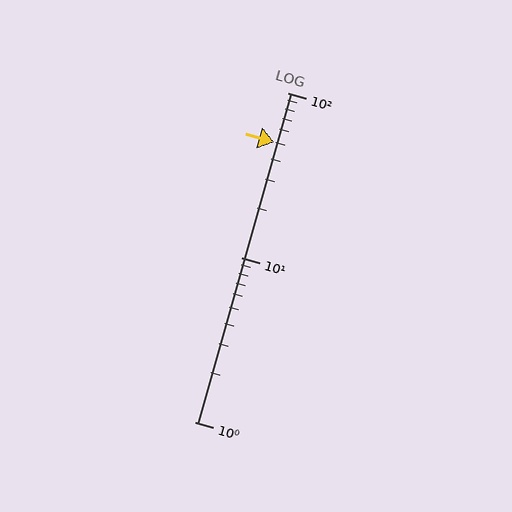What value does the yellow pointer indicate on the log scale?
The pointer indicates approximately 50.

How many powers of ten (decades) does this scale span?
The scale spans 2 decades, from 1 to 100.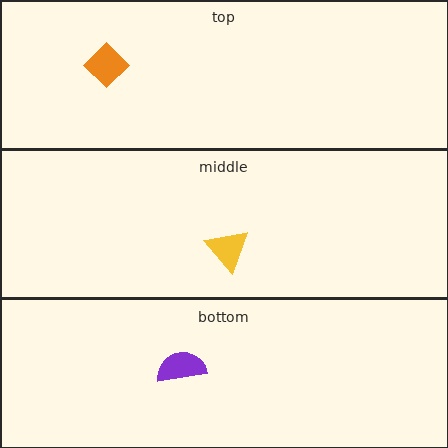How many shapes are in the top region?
1.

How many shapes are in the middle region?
1.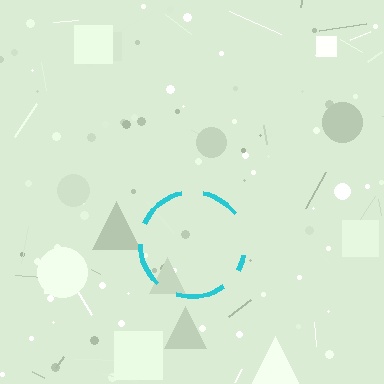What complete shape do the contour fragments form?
The contour fragments form a circle.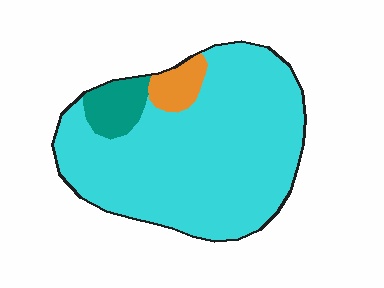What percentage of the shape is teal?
Teal covers 8% of the shape.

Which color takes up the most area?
Cyan, at roughly 85%.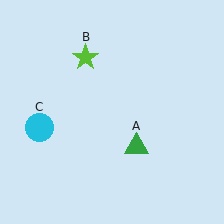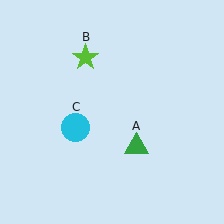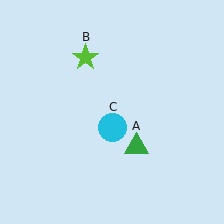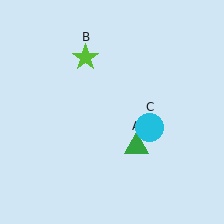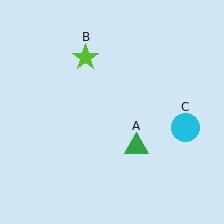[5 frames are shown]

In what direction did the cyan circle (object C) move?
The cyan circle (object C) moved right.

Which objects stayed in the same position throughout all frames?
Green triangle (object A) and lime star (object B) remained stationary.